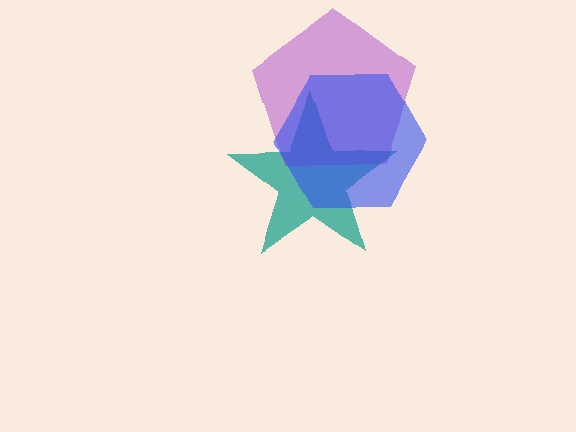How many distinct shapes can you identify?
There are 3 distinct shapes: a teal star, a purple pentagon, a blue hexagon.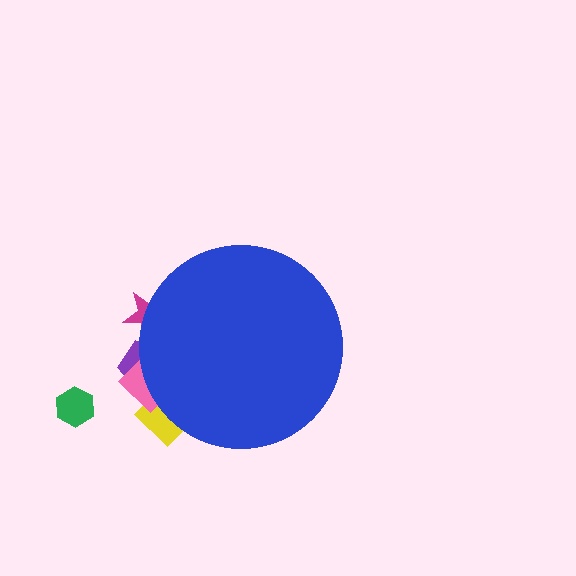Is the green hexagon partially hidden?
No, the green hexagon is fully visible.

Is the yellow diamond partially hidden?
Yes, the yellow diamond is partially hidden behind the blue circle.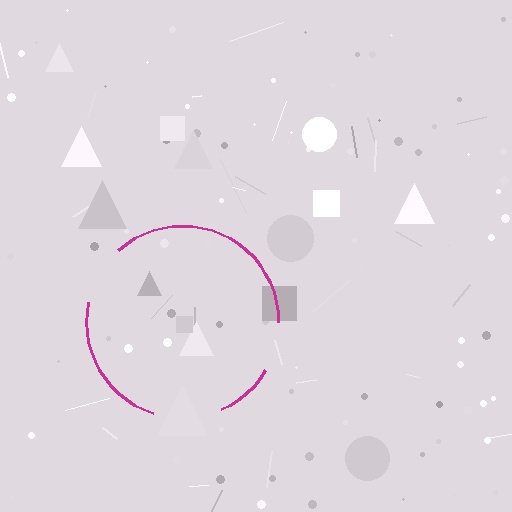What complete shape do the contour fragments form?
The contour fragments form a circle.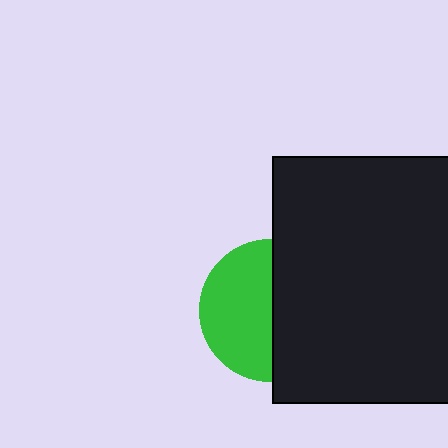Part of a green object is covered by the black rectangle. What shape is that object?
It is a circle.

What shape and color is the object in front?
The object in front is a black rectangle.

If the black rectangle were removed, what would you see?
You would see the complete green circle.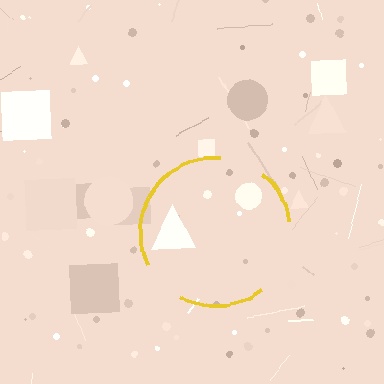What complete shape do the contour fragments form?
The contour fragments form a circle.